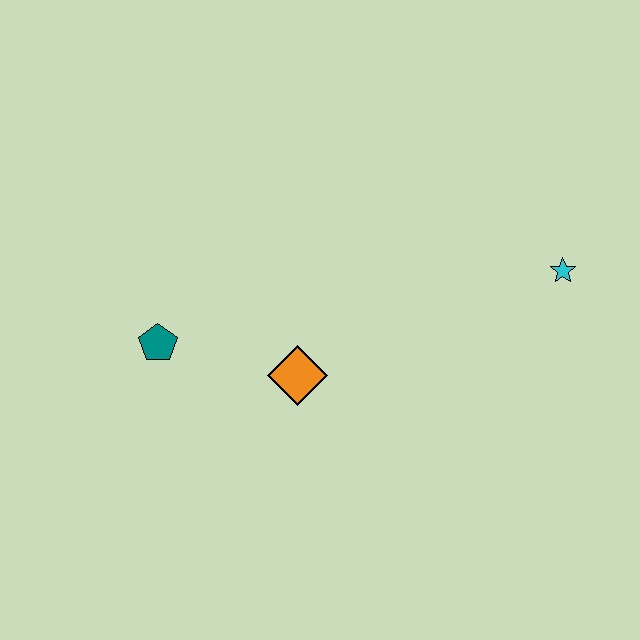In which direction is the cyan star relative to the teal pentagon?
The cyan star is to the right of the teal pentagon.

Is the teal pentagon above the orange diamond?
Yes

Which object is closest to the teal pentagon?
The orange diamond is closest to the teal pentagon.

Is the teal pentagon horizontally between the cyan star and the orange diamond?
No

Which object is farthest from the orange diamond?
The cyan star is farthest from the orange diamond.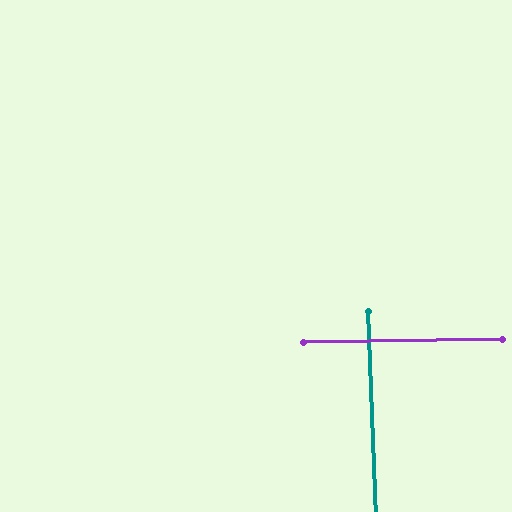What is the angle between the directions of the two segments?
Approximately 89 degrees.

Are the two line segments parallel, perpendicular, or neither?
Perpendicular — they meet at approximately 89°.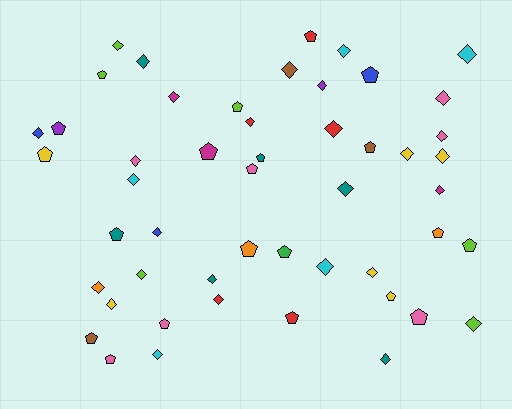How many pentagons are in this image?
There are 21 pentagons.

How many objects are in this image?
There are 50 objects.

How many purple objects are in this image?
There are 2 purple objects.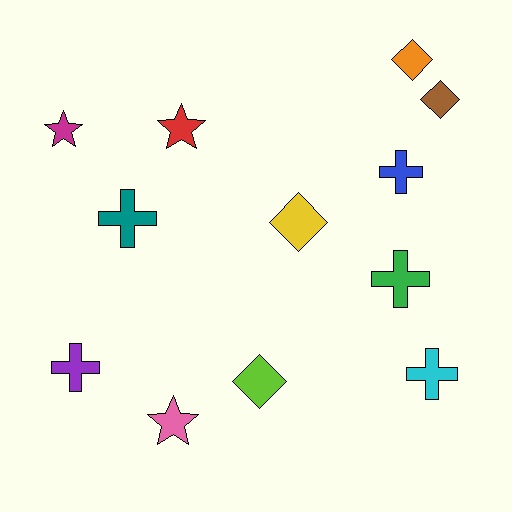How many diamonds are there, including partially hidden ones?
There are 4 diamonds.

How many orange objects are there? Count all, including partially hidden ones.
There is 1 orange object.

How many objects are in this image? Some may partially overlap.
There are 12 objects.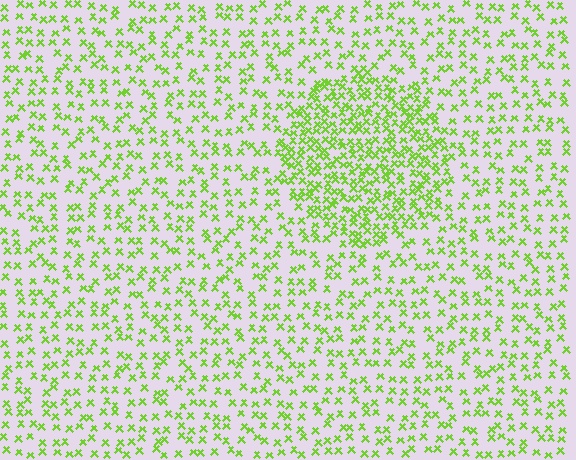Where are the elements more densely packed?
The elements are more densely packed inside the circle boundary.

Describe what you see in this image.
The image contains small lime elements arranged at two different densities. A circle-shaped region is visible where the elements are more densely packed than the surrounding area.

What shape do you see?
I see a circle.